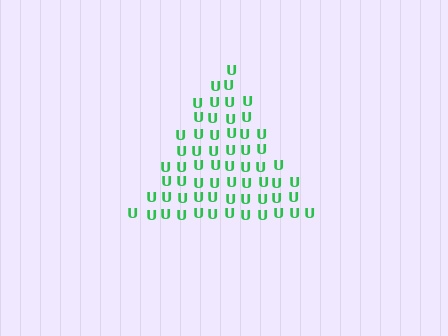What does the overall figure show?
The overall figure shows a triangle.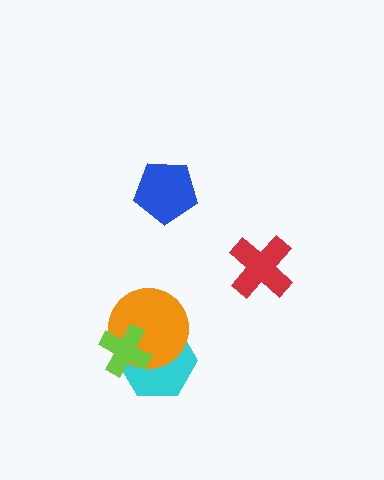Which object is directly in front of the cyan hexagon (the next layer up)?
The orange circle is directly in front of the cyan hexagon.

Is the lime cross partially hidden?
No, no other shape covers it.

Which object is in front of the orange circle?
The lime cross is in front of the orange circle.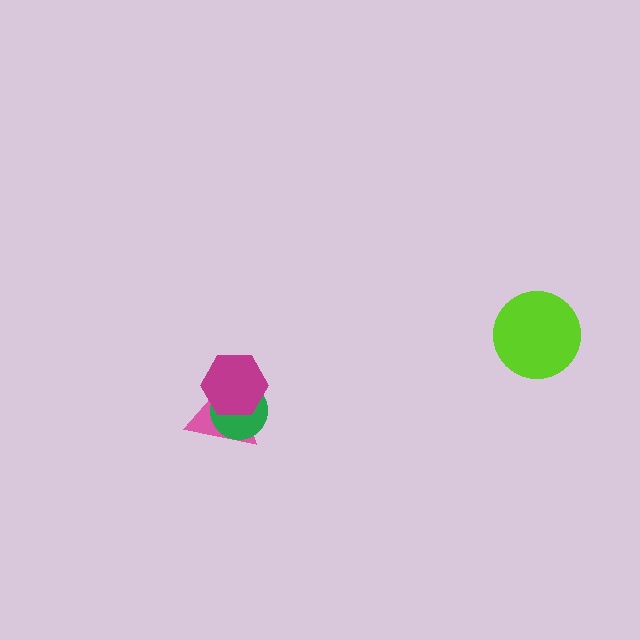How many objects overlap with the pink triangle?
2 objects overlap with the pink triangle.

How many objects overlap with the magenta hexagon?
2 objects overlap with the magenta hexagon.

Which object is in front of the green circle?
The magenta hexagon is in front of the green circle.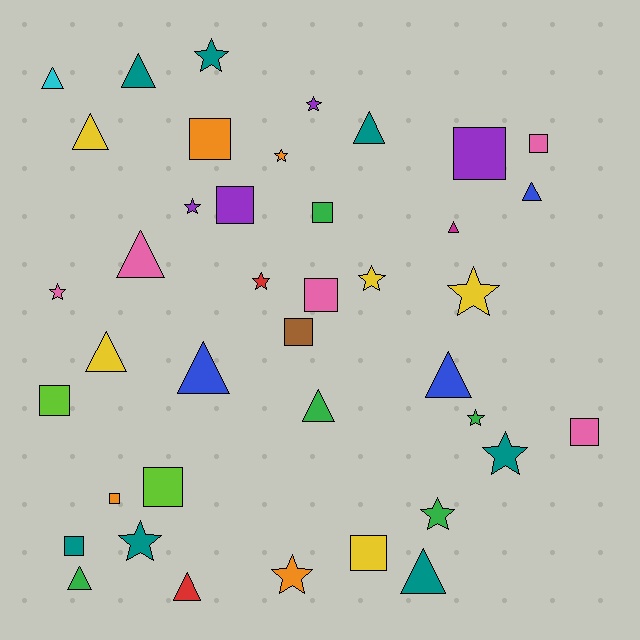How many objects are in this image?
There are 40 objects.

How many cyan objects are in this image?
There is 1 cyan object.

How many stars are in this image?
There are 13 stars.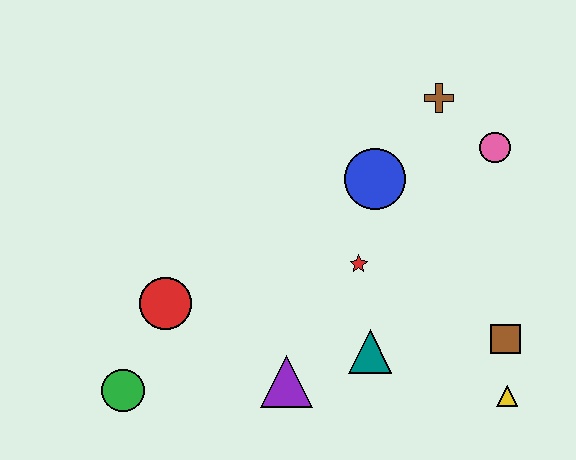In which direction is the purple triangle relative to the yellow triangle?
The purple triangle is to the left of the yellow triangle.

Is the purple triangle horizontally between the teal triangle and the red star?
No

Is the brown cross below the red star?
No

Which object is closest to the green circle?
The red circle is closest to the green circle.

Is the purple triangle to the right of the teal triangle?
No